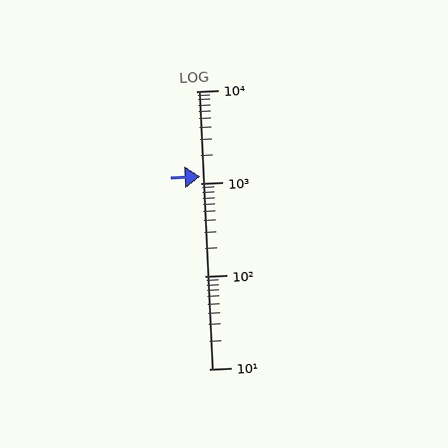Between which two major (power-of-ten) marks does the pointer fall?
The pointer is between 1000 and 10000.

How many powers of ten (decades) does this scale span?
The scale spans 3 decades, from 10 to 10000.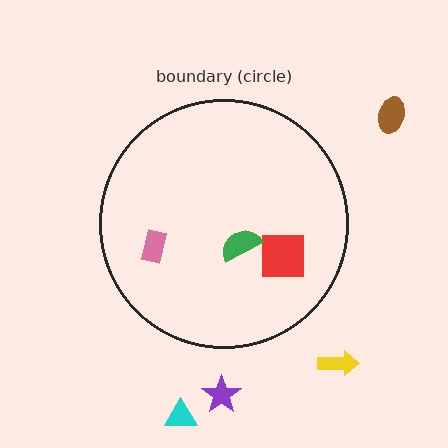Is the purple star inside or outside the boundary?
Outside.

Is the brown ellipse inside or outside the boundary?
Outside.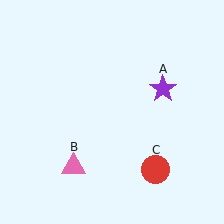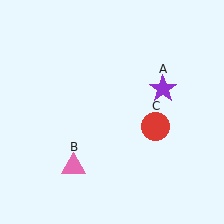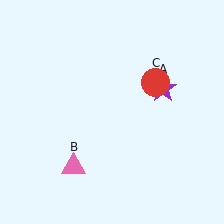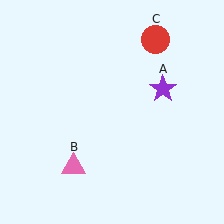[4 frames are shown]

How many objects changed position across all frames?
1 object changed position: red circle (object C).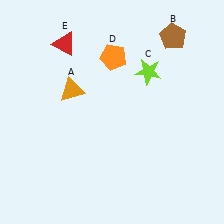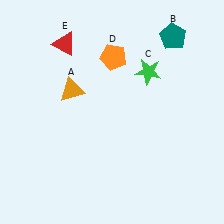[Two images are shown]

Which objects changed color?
B changed from brown to teal. C changed from lime to green.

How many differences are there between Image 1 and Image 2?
There are 2 differences between the two images.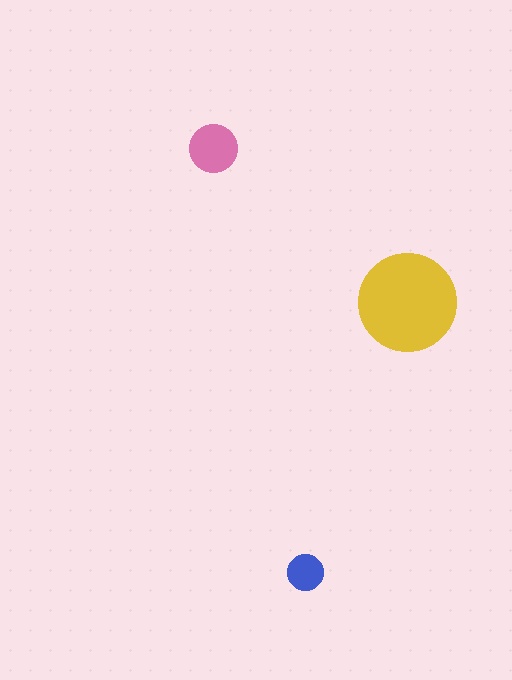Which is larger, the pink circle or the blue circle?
The pink one.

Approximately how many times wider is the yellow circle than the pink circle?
About 2 times wider.